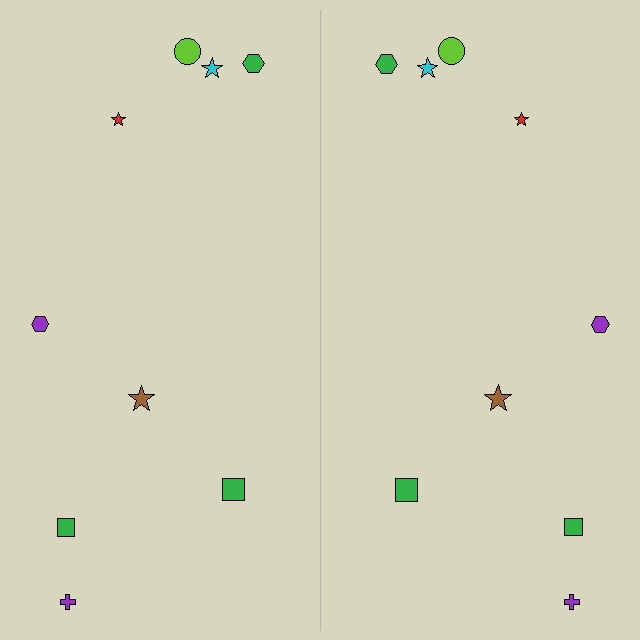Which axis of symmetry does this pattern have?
The pattern has a vertical axis of symmetry running through the center of the image.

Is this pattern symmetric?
Yes, this pattern has bilateral (reflection) symmetry.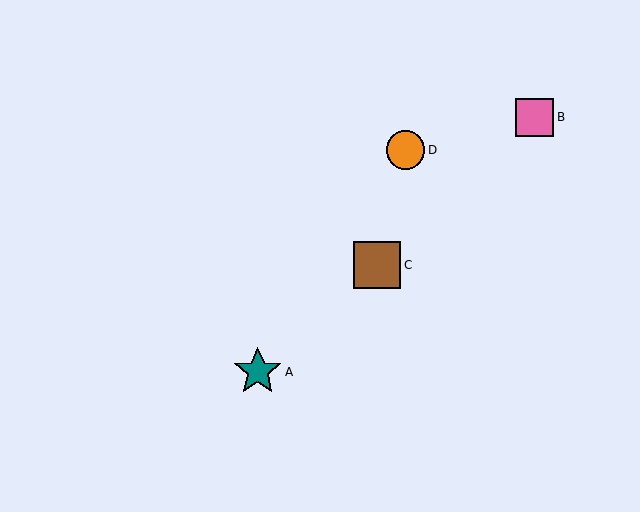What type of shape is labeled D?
Shape D is an orange circle.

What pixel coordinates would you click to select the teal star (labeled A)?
Click at (258, 372) to select the teal star A.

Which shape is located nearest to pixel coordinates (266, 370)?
The teal star (labeled A) at (258, 372) is nearest to that location.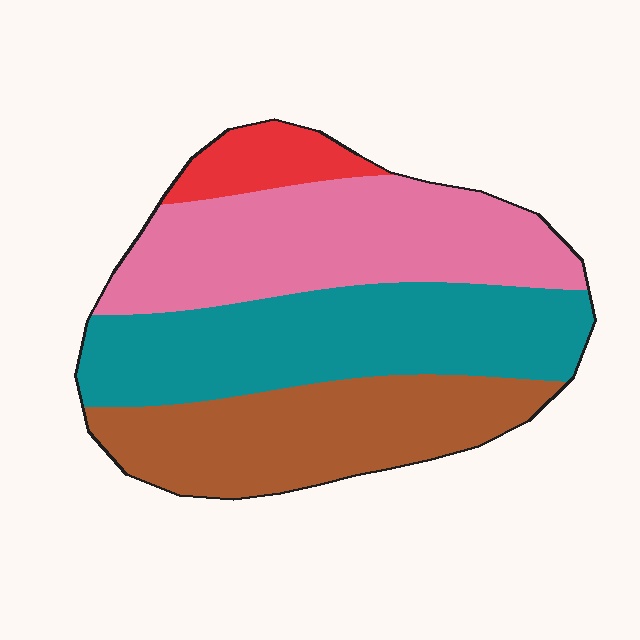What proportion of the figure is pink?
Pink covers 32% of the figure.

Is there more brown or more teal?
Teal.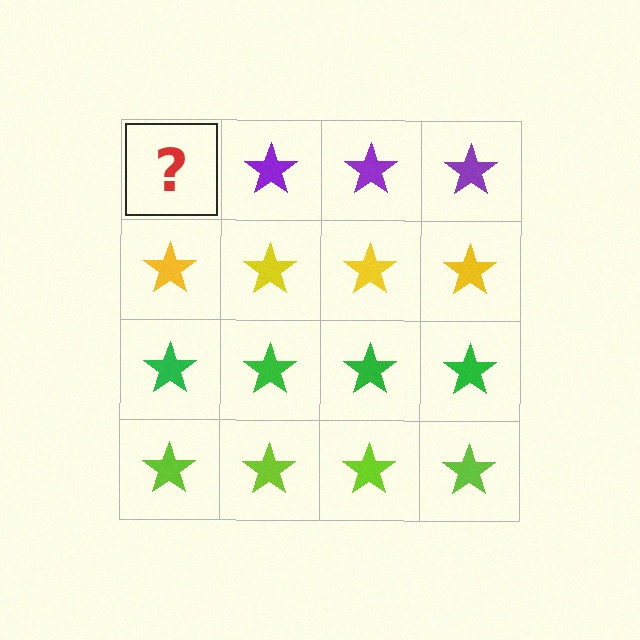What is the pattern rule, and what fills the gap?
The rule is that each row has a consistent color. The gap should be filled with a purple star.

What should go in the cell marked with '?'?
The missing cell should contain a purple star.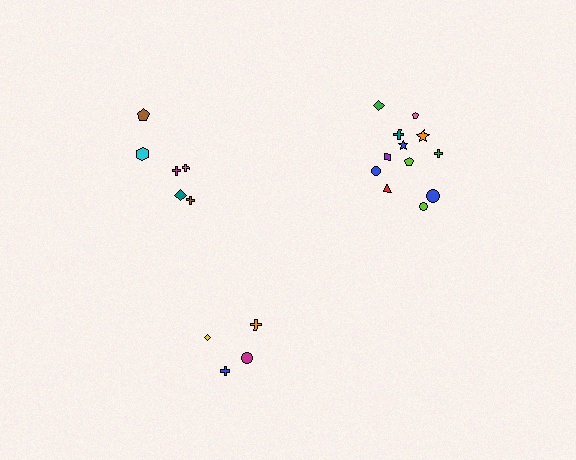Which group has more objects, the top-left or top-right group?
The top-right group.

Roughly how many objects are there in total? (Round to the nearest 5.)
Roughly 20 objects in total.